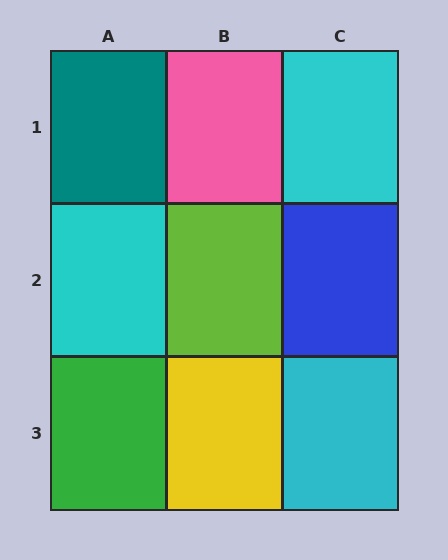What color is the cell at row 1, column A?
Teal.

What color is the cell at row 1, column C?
Cyan.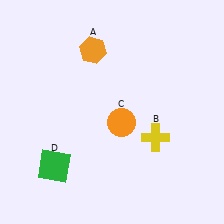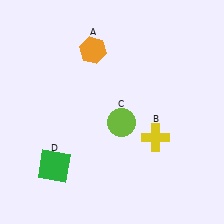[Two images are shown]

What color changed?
The circle (C) changed from orange in Image 1 to lime in Image 2.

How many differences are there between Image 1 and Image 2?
There is 1 difference between the two images.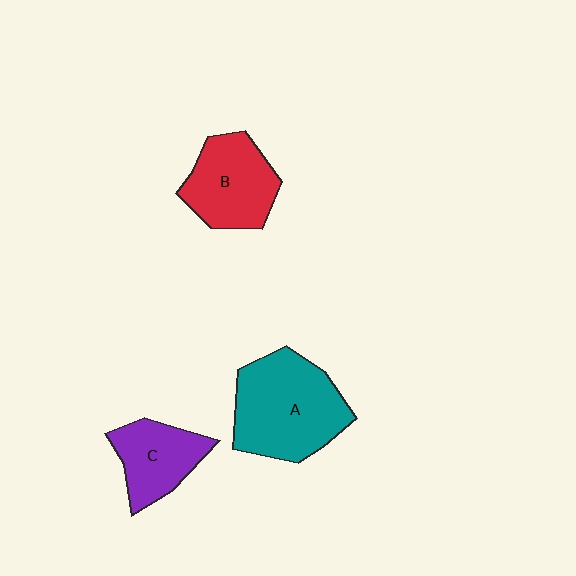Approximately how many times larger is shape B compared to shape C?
Approximately 1.2 times.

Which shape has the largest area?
Shape A (teal).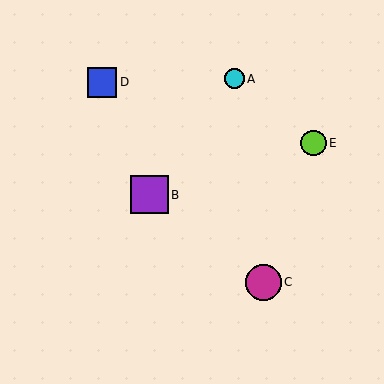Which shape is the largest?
The purple square (labeled B) is the largest.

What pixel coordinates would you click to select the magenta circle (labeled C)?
Click at (263, 282) to select the magenta circle C.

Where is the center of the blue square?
The center of the blue square is at (102, 82).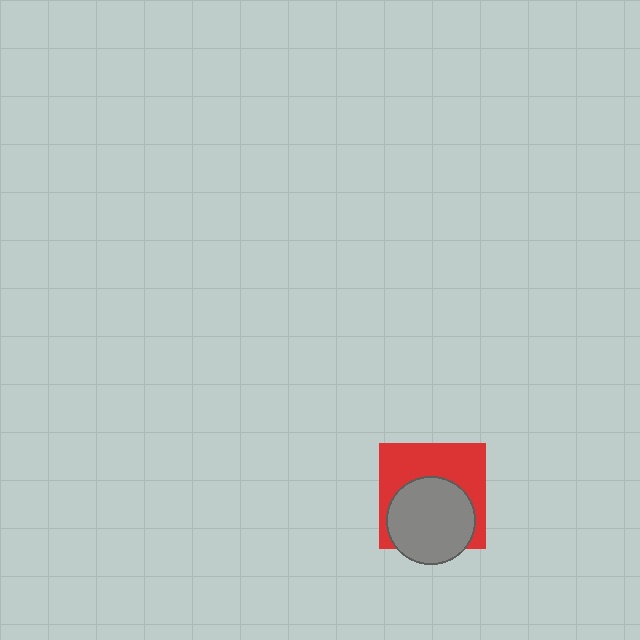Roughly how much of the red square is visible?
About half of it is visible (roughly 51%).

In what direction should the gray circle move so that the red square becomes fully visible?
The gray circle should move down. That is the shortest direction to clear the overlap and leave the red square fully visible.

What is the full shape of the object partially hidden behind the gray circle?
The partially hidden object is a red square.